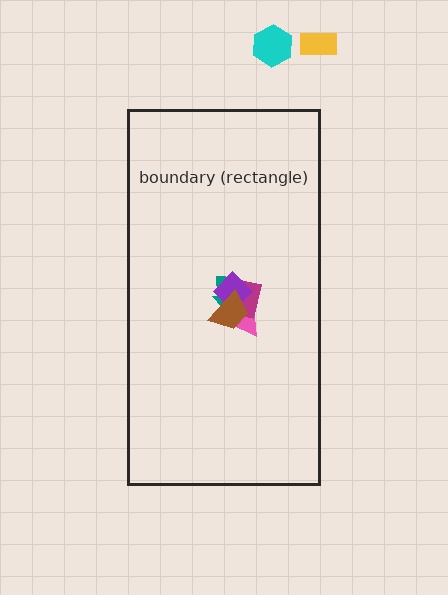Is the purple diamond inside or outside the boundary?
Inside.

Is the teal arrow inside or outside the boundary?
Inside.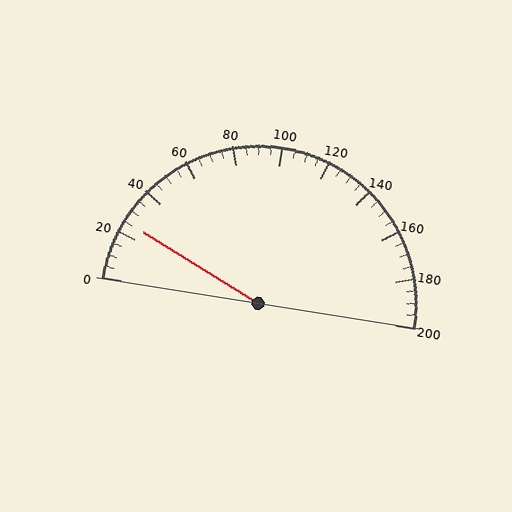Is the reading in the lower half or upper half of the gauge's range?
The reading is in the lower half of the range (0 to 200).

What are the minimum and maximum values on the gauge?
The gauge ranges from 0 to 200.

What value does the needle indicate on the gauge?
The needle indicates approximately 25.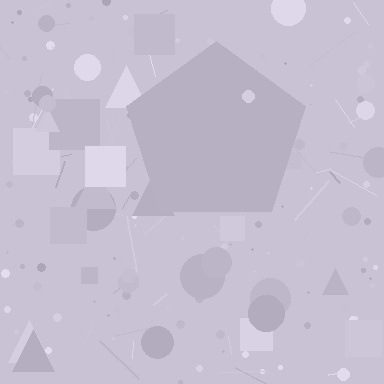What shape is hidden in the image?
A pentagon is hidden in the image.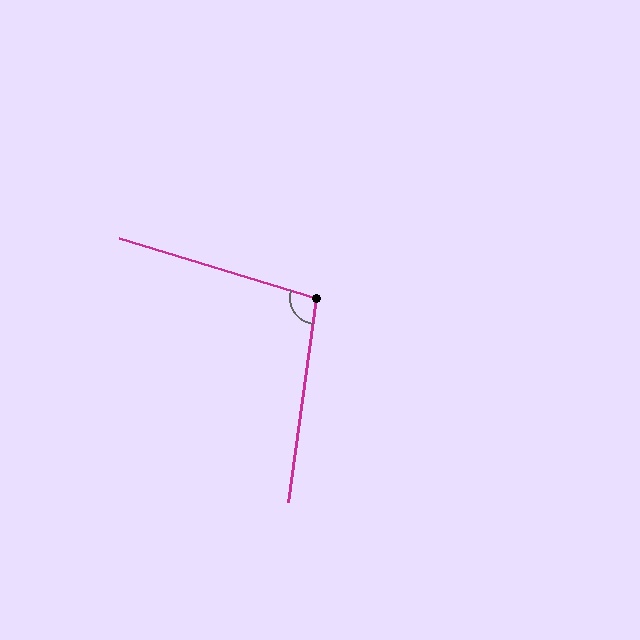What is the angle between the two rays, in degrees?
Approximately 99 degrees.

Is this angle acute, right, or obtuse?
It is obtuse.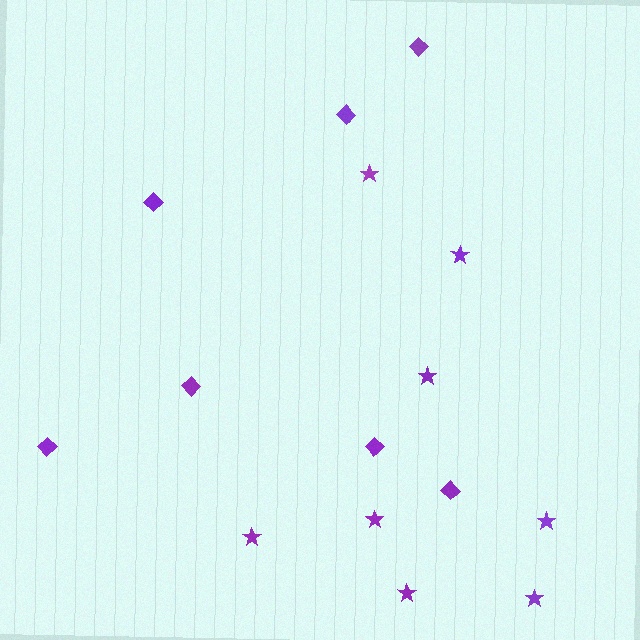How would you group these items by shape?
There are 2 groups: one group of diamonds (7) and one group of stars (8).